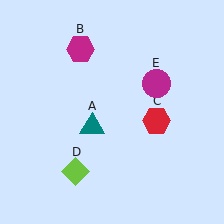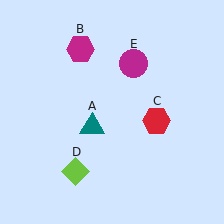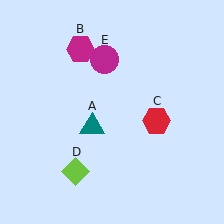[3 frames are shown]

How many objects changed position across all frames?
1 object changed position: magenta circle (object E).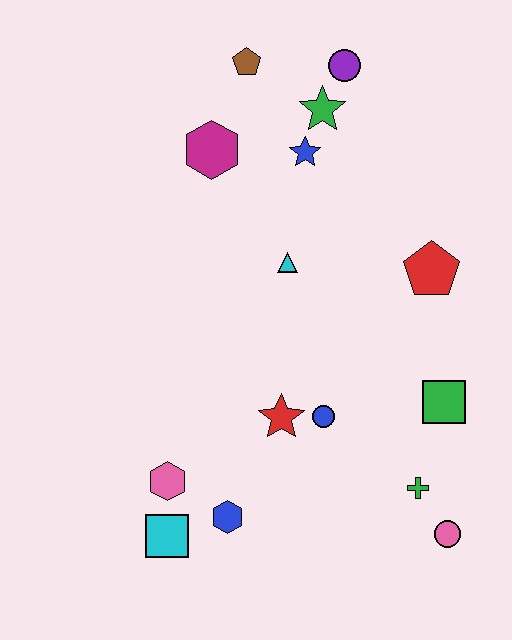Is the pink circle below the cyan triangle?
Yes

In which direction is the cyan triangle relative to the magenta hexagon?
The cyan triangle is below the magenta hexagon.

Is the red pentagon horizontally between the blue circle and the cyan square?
No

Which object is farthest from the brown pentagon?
The pink circle is farthest from the brown pentagon.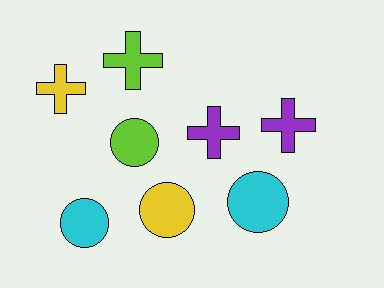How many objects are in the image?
There are 8 objects.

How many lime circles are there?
There is 1 lime circle.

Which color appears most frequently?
Lime, with 2 objects.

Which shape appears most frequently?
Cross, with 4 objects.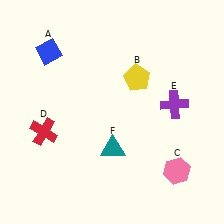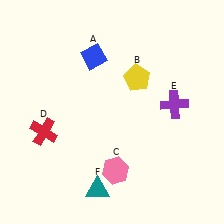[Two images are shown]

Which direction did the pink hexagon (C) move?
The pink hexagon (C) moved left.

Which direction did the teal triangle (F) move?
The teal triangle (F) moved down.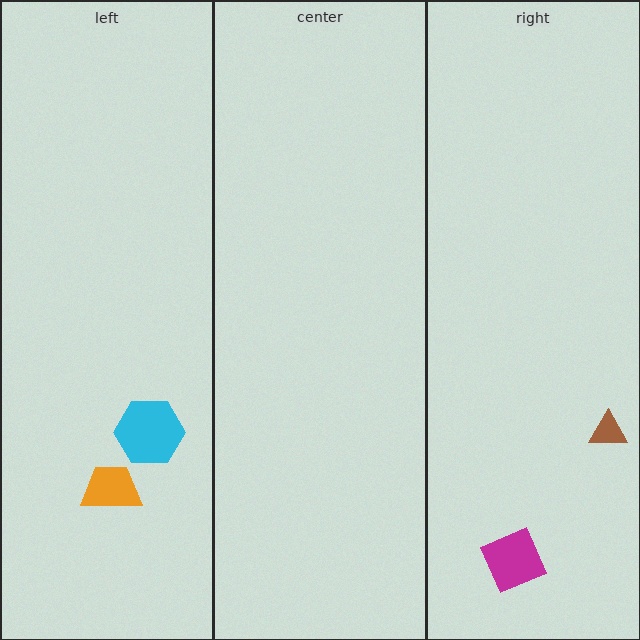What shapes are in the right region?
The magenta diamond, the brown triangle.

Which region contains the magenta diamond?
The right region.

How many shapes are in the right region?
2.